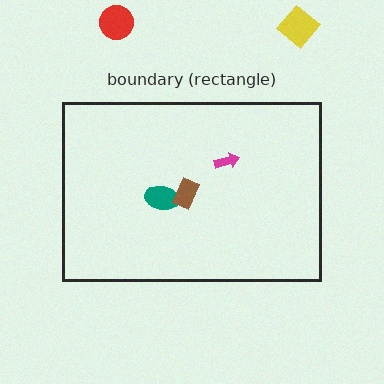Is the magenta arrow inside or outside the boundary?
Inside.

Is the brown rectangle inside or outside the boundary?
Inside.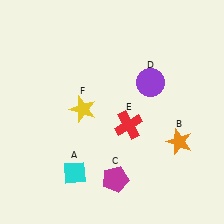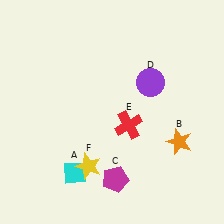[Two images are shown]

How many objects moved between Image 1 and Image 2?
1 object moved between the two images.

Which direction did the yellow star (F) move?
The yellow star (F) moved down.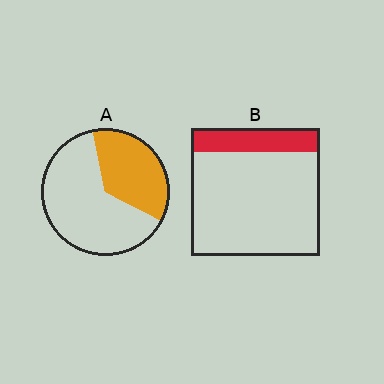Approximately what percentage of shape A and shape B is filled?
A is approximately 35% and B is approximately 20%.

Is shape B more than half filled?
No.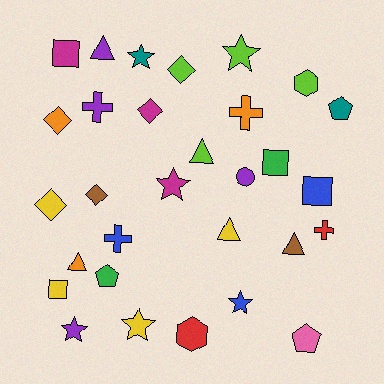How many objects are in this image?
There are 30 objects.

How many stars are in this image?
There are 6 stars.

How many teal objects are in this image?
There are 2 teal objects.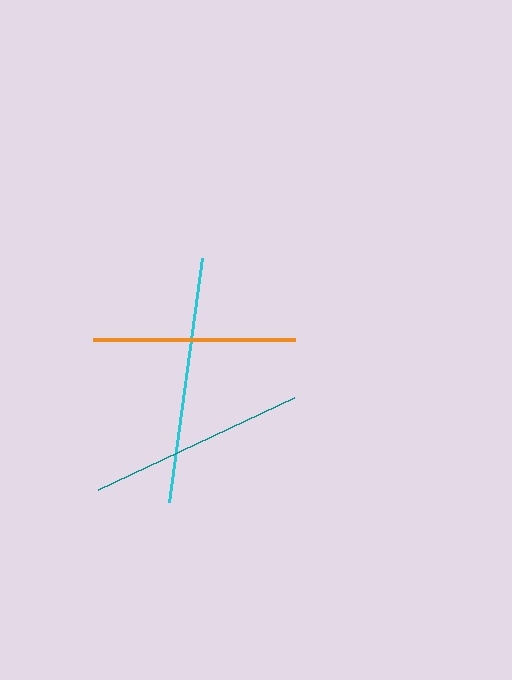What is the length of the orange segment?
The orange segment is approximately 201 pixels long.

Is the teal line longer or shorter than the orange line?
The teal line is longer than the orange line.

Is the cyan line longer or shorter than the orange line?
The cyan line is longer than the orange line.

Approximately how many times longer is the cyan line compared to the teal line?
The cyan line is approximately 1.1 times the length of the teal line.